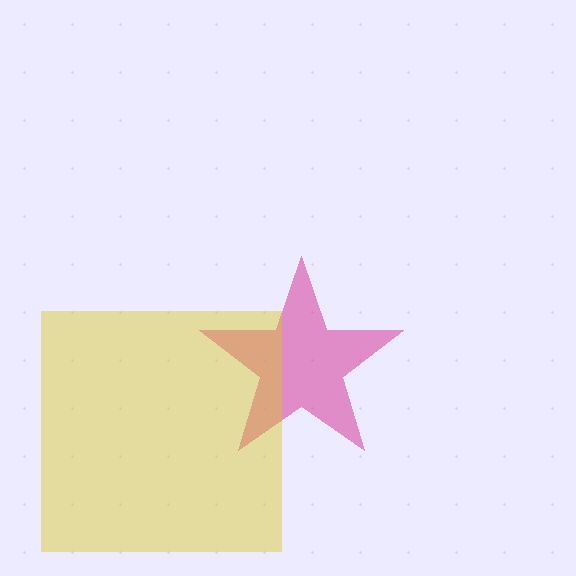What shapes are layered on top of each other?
The layered shapes are: a magenta star, a yellow square.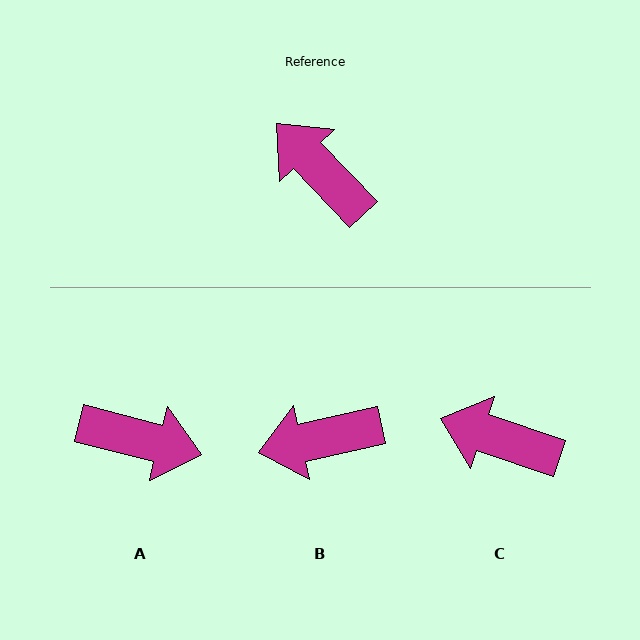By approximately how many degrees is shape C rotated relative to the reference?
Approximately 28 degrees counter-clockwise.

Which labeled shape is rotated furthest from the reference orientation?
A, about 148 degrees away.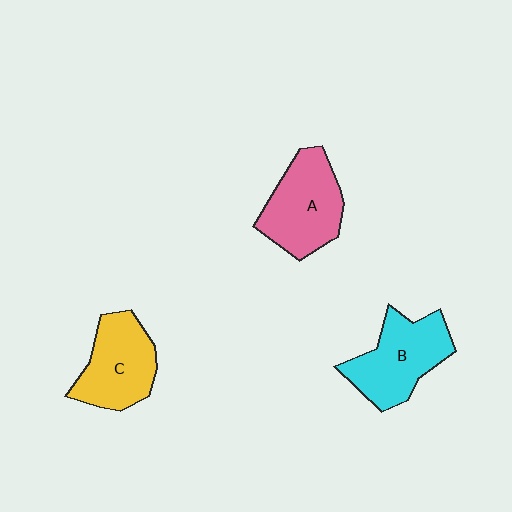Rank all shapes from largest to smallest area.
From largest to smallest: B (cyan), A (pink), C (yellow).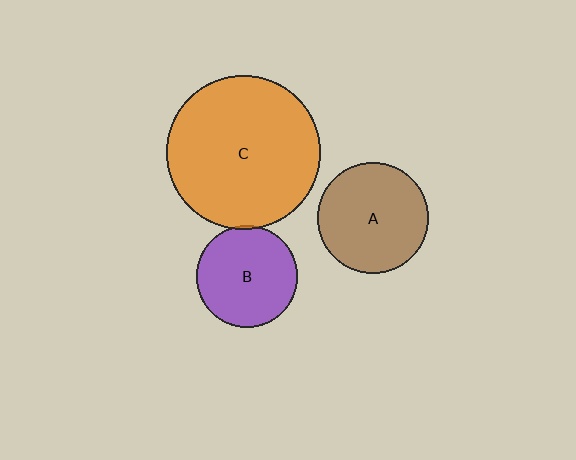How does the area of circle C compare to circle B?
Approximately 2.3 times.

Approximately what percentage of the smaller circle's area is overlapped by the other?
Approximately 5%.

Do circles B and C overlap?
Yes.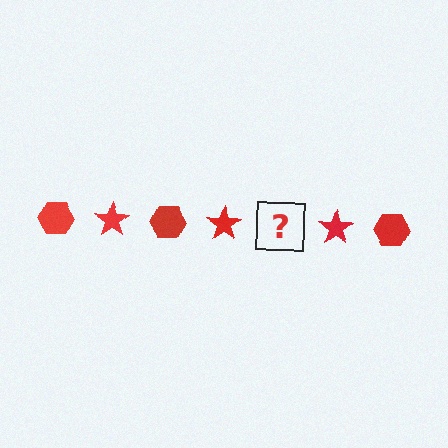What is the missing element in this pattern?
The missing element is a red hexagon.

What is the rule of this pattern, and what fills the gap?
The rule is that the pattern cycles through hexagon, star shapes in red. The gap should be filled with a red hexagon.